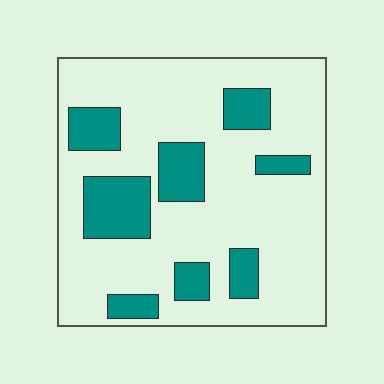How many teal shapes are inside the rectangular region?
8.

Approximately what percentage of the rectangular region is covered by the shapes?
Approximately 25%.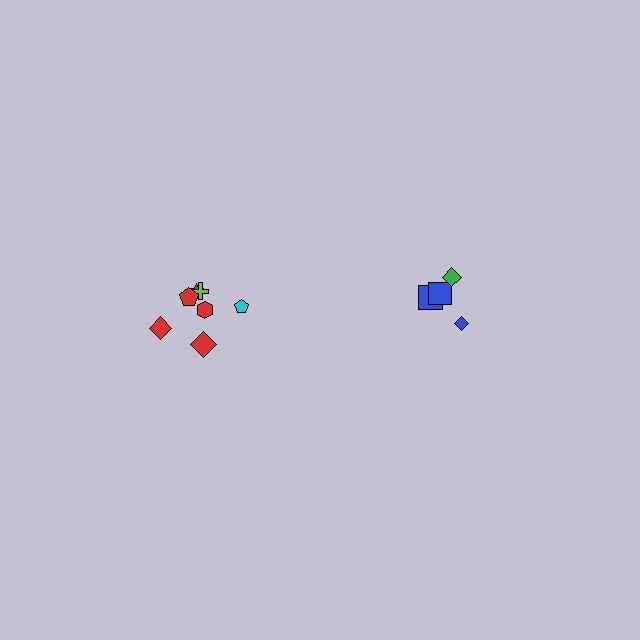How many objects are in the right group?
There are 4 objects.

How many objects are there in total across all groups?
There are 11 objects.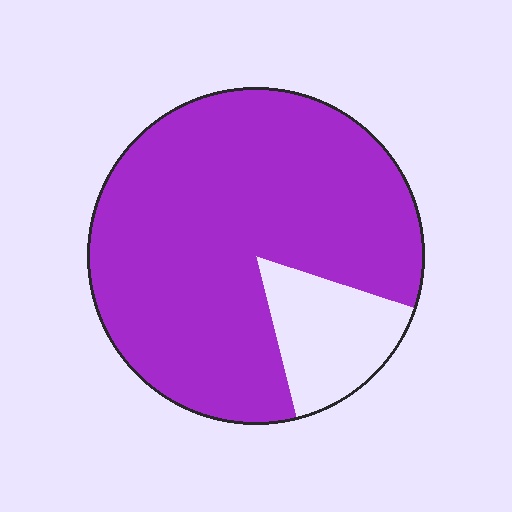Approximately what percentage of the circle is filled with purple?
Approximately 85%.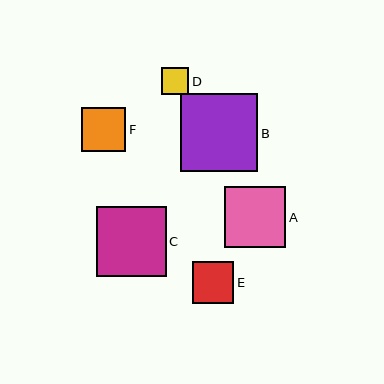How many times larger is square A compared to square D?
Square A is approximately 2.3 times the size of square D.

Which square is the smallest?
Square D is the smallest with a size of approximately 27 pixels.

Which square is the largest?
Square B is the largest with a size of approximately 78 pixels.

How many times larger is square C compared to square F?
Square C is approximately 1.6 times the size of square F.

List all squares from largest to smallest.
From largest to smallest: B, C, A, F, E, D.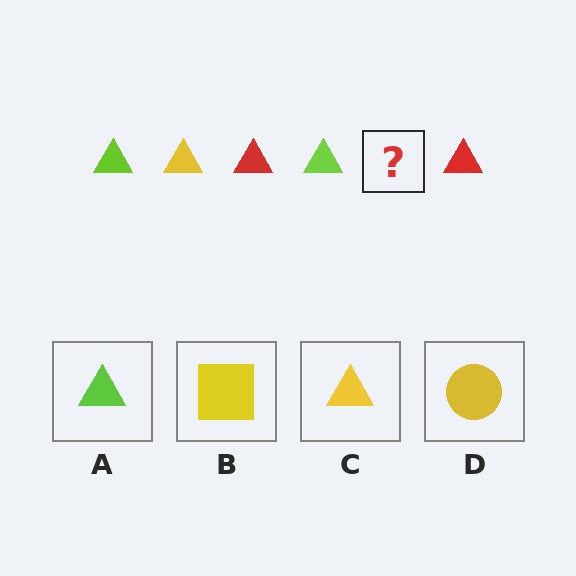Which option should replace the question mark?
Option C.